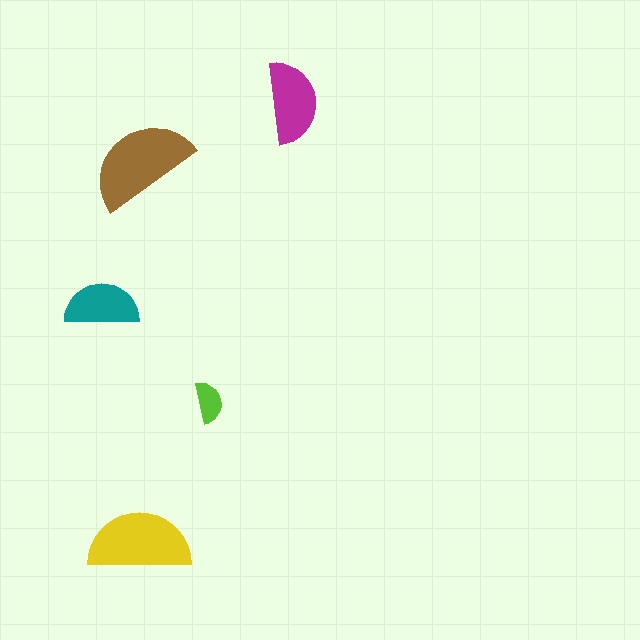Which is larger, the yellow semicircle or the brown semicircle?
The brown one.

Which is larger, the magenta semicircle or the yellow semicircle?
The yellow one.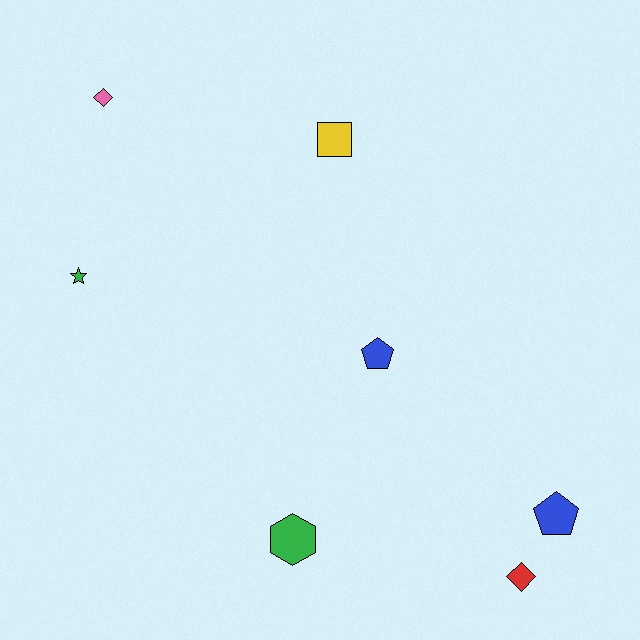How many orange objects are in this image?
There are no orange objects.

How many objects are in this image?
There are 7 objects.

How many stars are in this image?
There is 1 star.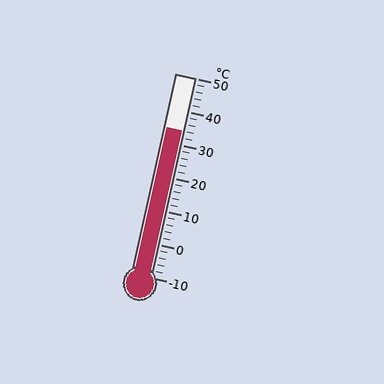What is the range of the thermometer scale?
The thermometer scale ranges from -10°C to 50°C.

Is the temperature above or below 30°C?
The temperature is above 30°C.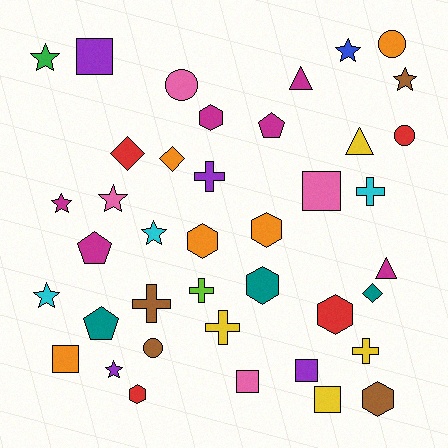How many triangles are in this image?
There are 3 triangles.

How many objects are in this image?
There are 40 objects.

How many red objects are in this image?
There are 4 red objects.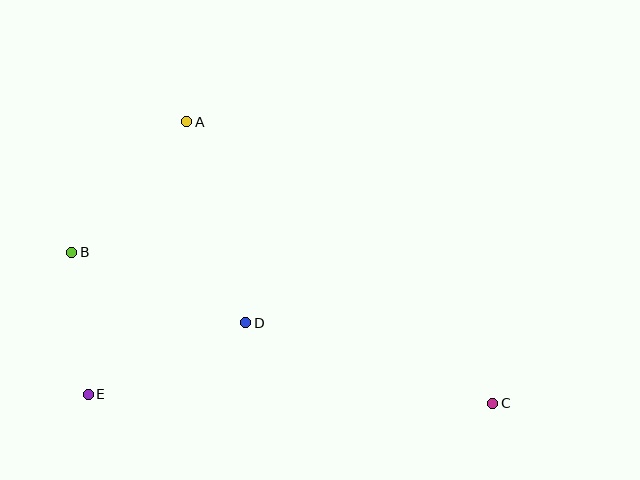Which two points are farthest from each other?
Points B and C are farthest from each other.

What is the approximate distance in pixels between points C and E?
The distance between C and E is approximately 405 pixels.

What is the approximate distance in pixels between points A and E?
The distance between A and E is approximately 290 pixels.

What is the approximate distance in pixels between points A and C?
The distance between A and C is approximately 416 pixels.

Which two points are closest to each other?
Points B and E are closest to each other.